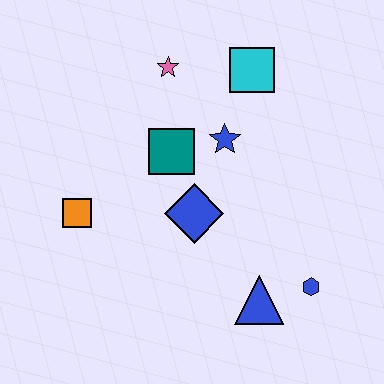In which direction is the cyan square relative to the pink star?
The cyan square is to the right of the pink star.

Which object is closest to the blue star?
The teal square is closest to the blue star.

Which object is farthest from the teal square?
The blue hexagon is farthest from the teal square.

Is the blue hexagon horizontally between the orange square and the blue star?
No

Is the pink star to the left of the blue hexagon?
Yes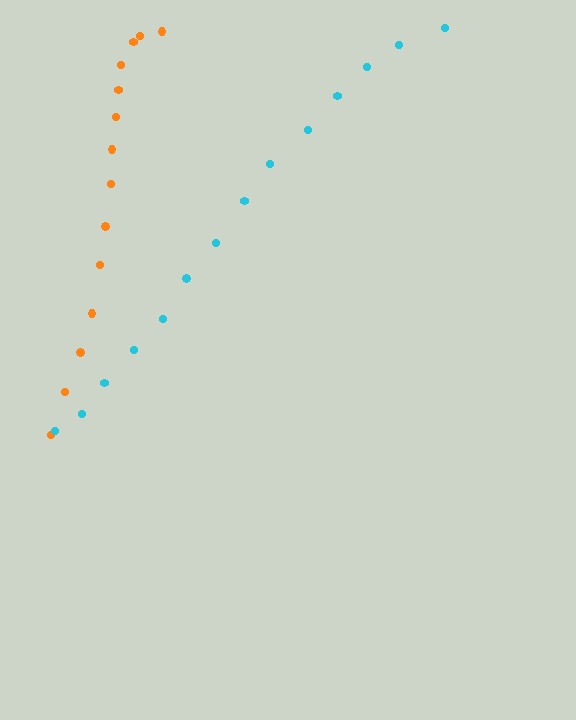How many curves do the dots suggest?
There are 2 distinct paths.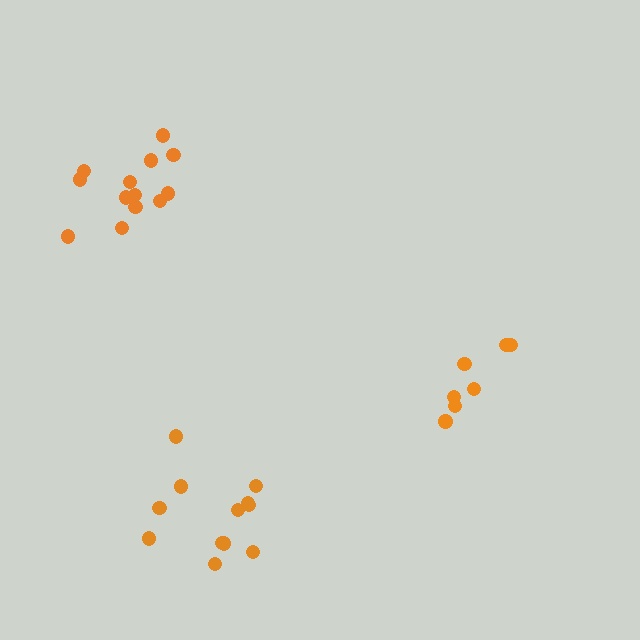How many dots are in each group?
Group 1: 7 dots, Group 2: 13 dots, Group 3: 12 dots (32 total).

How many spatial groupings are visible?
There are 3 spatial groupings.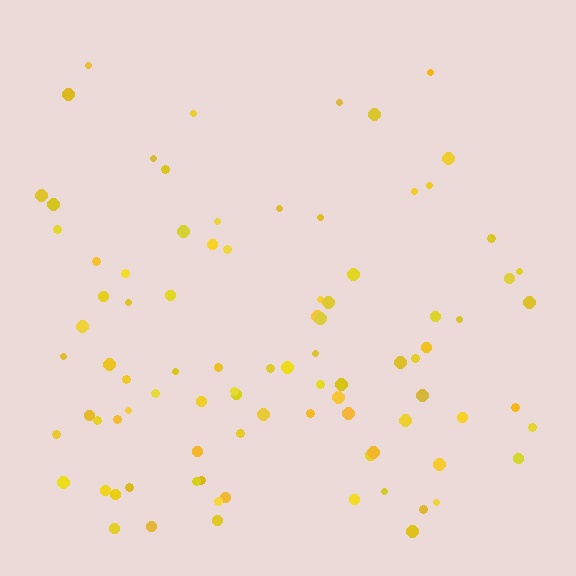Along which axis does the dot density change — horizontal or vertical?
Vertical.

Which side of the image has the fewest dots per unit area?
The top.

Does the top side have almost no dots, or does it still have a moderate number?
Still a moderate number, just noticeably fewer than the bottom.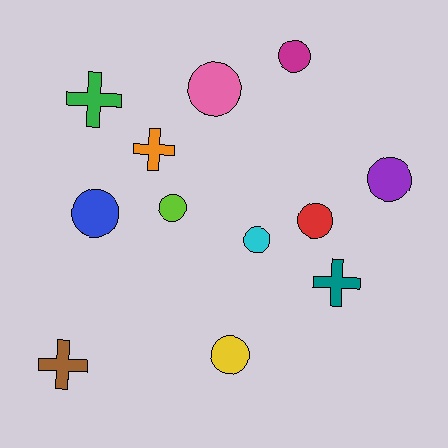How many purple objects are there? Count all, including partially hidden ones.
There is 1 purple object.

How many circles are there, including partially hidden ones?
There are 8 circles.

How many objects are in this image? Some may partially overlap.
There are 12 objects.